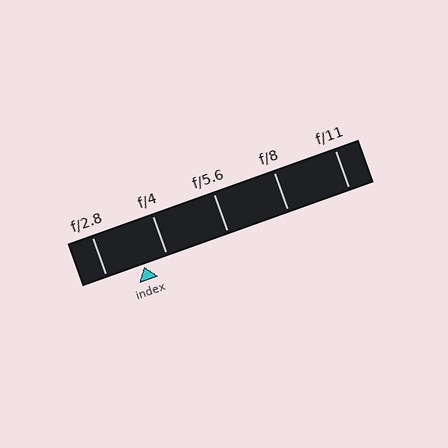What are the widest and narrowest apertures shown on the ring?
The widest aperture shown is f/2.8 and the narrowest is f/11.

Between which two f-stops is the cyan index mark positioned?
The index mark is between f/2.8 and f/4.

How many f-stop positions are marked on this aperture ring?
There are 5 f-stop positions marked.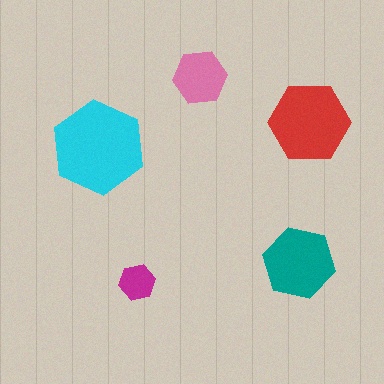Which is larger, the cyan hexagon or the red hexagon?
The cyan one.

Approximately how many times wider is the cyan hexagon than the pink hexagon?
About 1.5 times wider.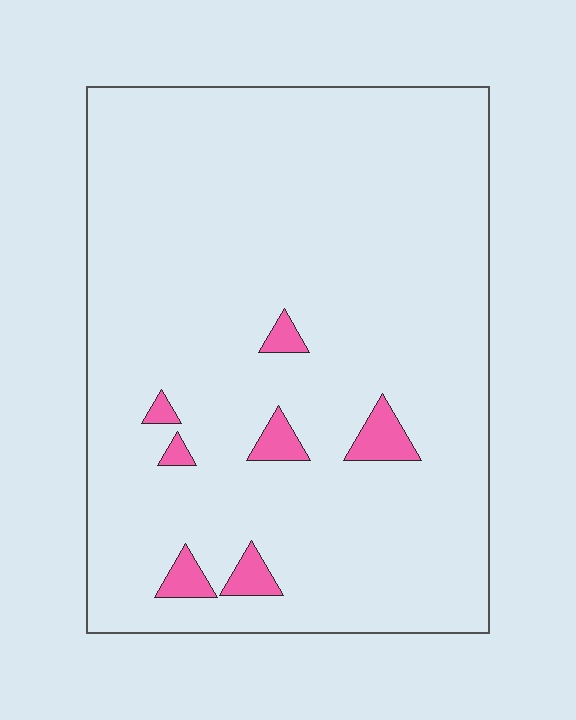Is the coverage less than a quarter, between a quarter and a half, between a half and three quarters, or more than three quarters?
Less than a quarter.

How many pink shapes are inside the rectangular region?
7.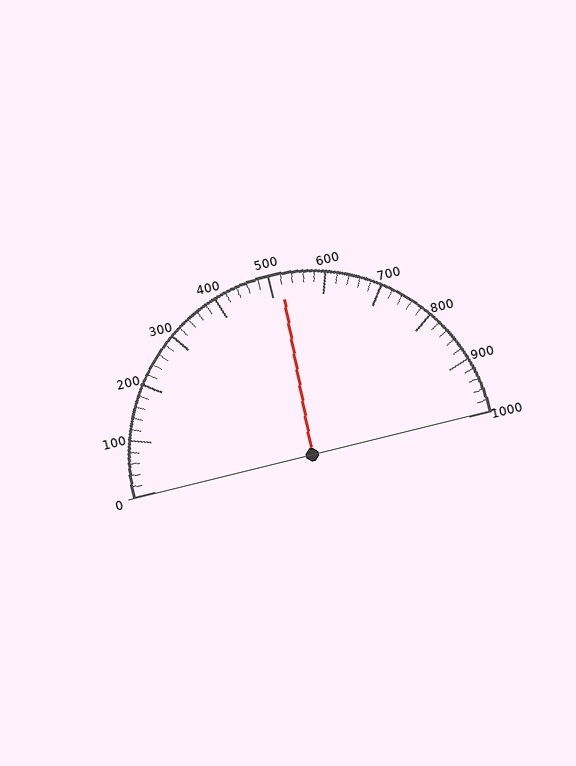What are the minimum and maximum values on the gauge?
The gauge ranges from 0 to 1000.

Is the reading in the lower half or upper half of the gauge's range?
The reading is in the upper half of the range (0 to 1000).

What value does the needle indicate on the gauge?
The needle indicates approximately 520.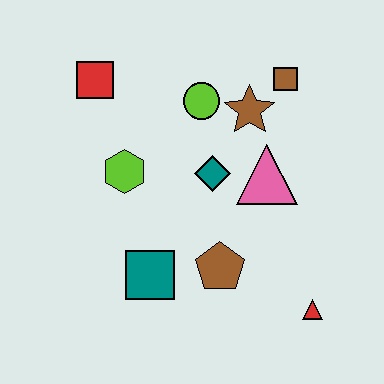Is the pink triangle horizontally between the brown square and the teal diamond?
Yes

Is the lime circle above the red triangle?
Yes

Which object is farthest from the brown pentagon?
The red square is farthest from the brown pentagon.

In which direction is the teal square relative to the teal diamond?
The teal square is below the teal diamond.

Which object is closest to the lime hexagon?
The teal diamond is closest to the lime hexagon.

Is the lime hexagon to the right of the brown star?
No